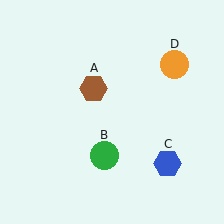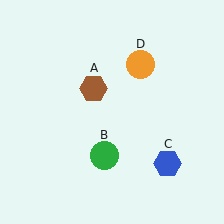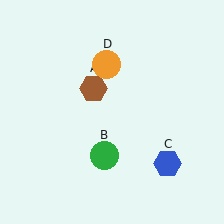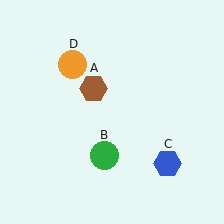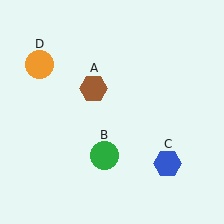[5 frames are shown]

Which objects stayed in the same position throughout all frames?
Brown hexagon (object A) and green circle (object B) and blue hexagon (object C) remained stationary.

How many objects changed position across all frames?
1 object changed position: orange circle (object D).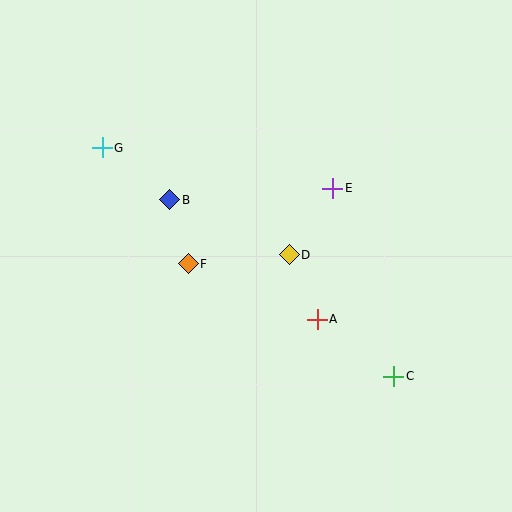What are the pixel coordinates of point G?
Point G is at (102, 148).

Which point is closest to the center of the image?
Point D at (289, 255) is closest to the center.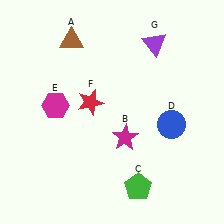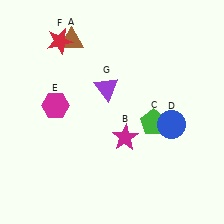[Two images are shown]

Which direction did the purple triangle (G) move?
The purple triangle (G) moved left.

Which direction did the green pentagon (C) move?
The green pentagon (C) moved up.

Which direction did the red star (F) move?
The red star (F) moved up.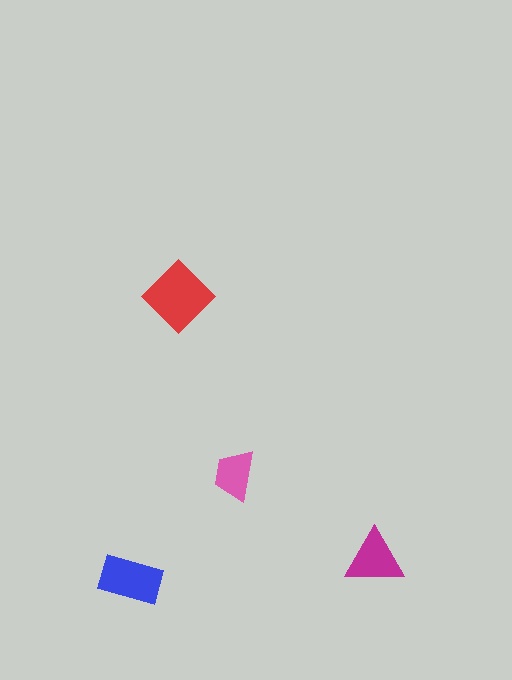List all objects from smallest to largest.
The pink trapezoid, the magenta triangle, the blue rectangle, the red diamond.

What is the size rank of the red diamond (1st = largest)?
1st.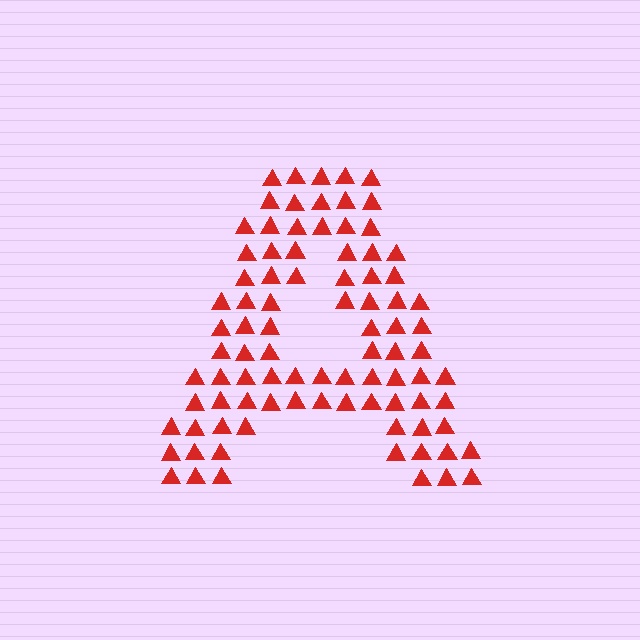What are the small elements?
The small elements are triangles.